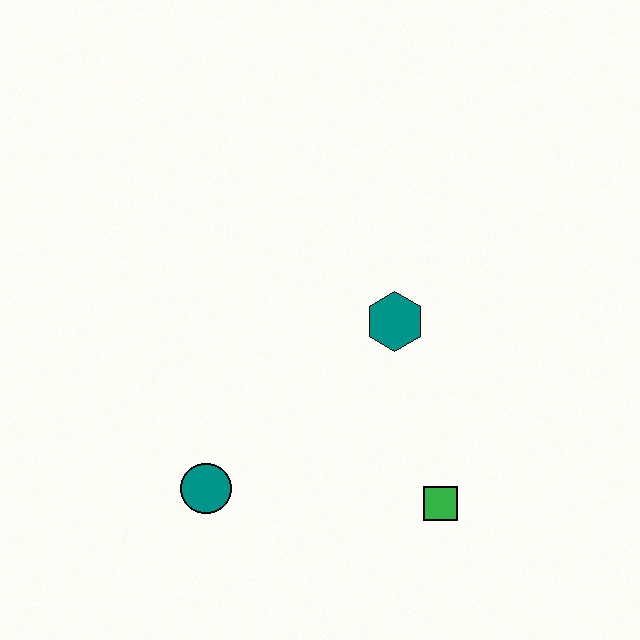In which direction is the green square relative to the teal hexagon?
The green square is below the teal hexagon.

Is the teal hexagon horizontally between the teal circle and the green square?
Yes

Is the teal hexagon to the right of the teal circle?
Yes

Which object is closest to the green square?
The teal hexagon is closest to the green square.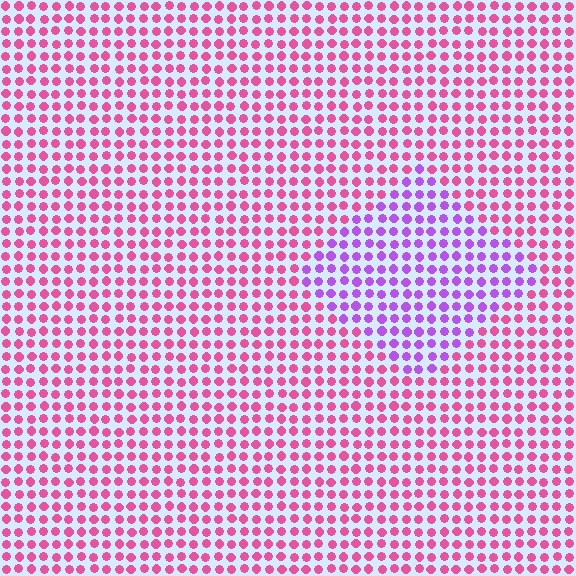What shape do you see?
I see a diamond.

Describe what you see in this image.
The image is filled with small pink elements in a uniform arrangement. A diamond-shaped region is visible where the elements are tinted to a slightly different hue, forming a subtle color boundary.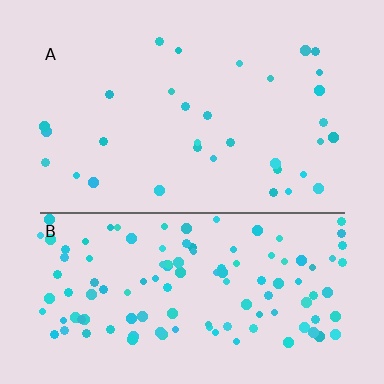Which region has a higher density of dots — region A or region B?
B (the bottom).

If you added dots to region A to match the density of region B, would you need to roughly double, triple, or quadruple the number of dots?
Approximately quadruple.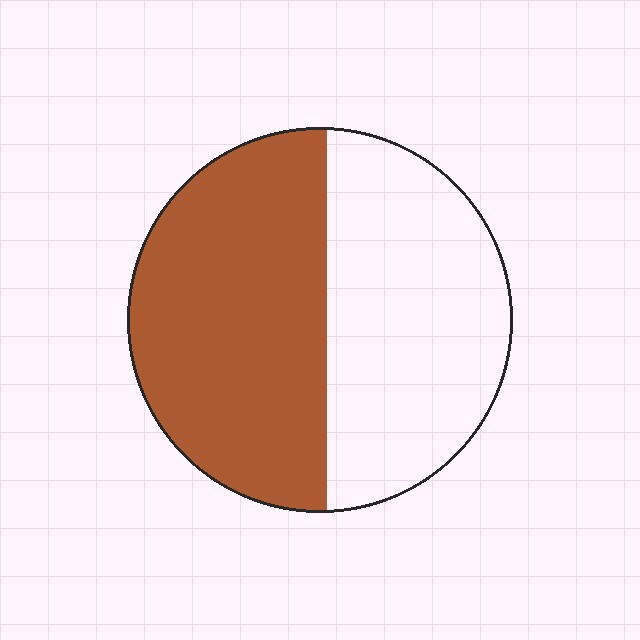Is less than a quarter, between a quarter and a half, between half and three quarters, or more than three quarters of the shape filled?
Between half and three quarters.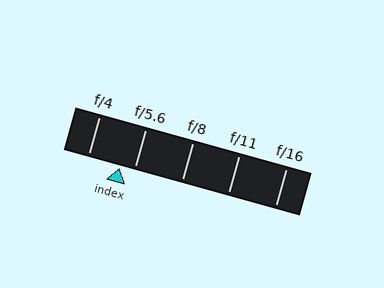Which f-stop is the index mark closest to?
The index mark is closest to f/5.6.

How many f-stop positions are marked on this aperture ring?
There are 5 f-stop positions marked.